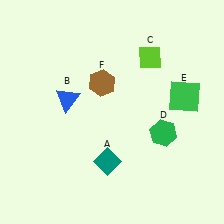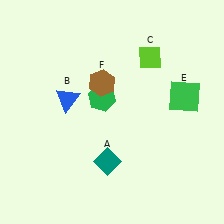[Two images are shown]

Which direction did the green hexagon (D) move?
The green hexagon (D) moved left.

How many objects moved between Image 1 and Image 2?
1 object moved between the two images.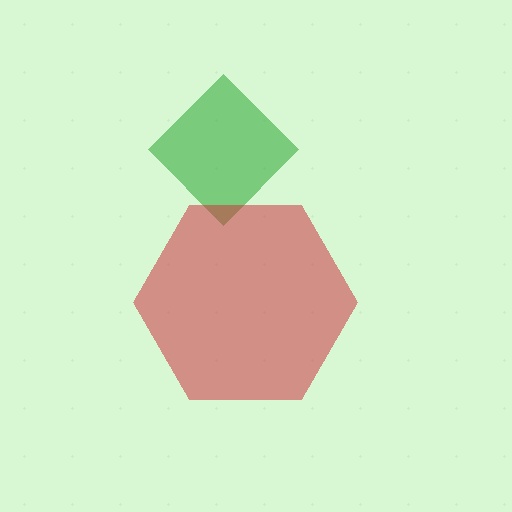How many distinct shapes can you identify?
There are 2 distinct shapes: a green diamond, a red hexagon.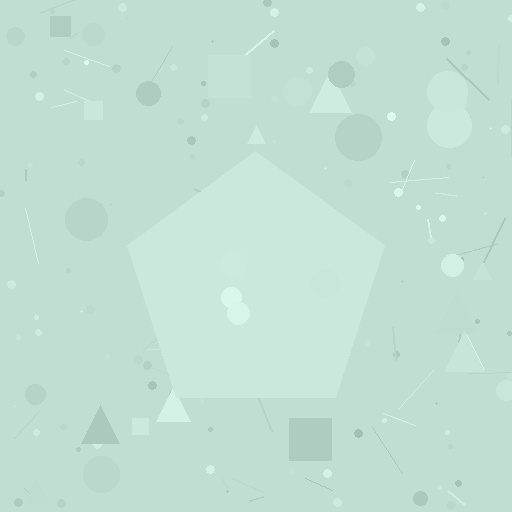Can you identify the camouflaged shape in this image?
The camouflaged shape is a pentagon.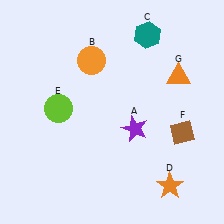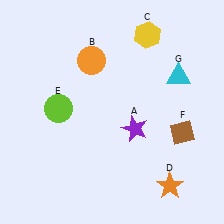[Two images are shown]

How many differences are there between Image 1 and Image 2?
There are 2 differences between the two images.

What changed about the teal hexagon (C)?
In Image 1, C is teal. In Image 2, it changed to yellow.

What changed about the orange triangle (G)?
In Image 1, G is orange. In Image 2, it changed to cyan.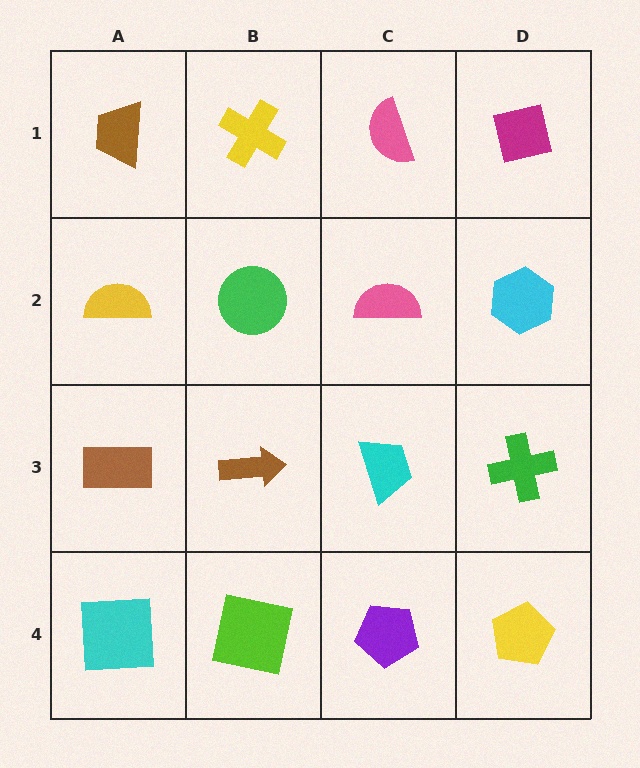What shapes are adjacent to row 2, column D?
A magenta square (row 1, column D), a green cross (row 3, column D), a pink semicircle (row 2, column C).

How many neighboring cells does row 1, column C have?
3.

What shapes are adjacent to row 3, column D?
A cyan hexagon (row 2, column D), a yellow pentagon (row 4, column D), a cyan trapezoid (row 3, column C).